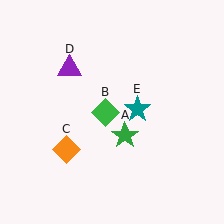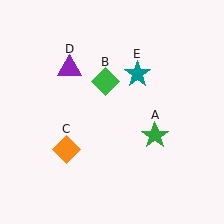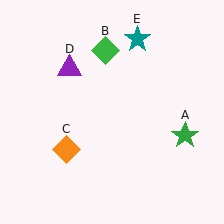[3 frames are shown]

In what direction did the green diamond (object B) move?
The green diamond (object B) moved up.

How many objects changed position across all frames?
3 objects changed position: green star (object A), green diamond (object B), teal star (object E).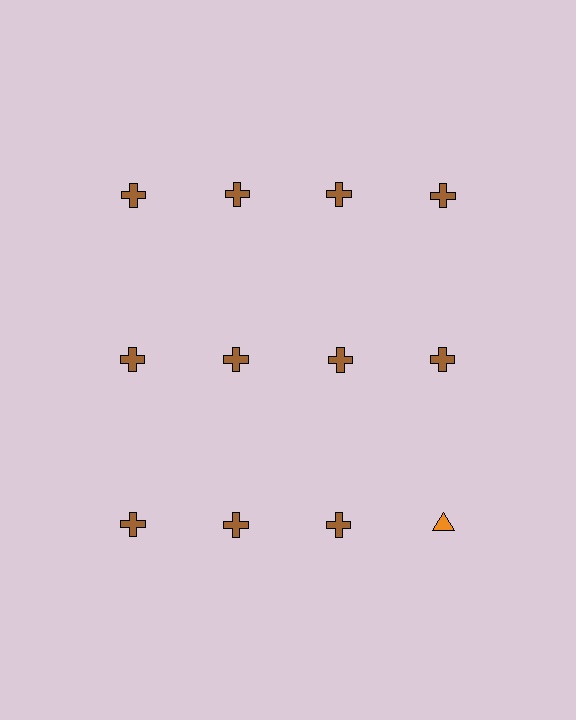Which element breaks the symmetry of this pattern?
The orange triangle in the third row, second from right column breaks the symmetry. All other shapes are brown crosses.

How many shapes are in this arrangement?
There are 12 shapes arranged in a grid pattern.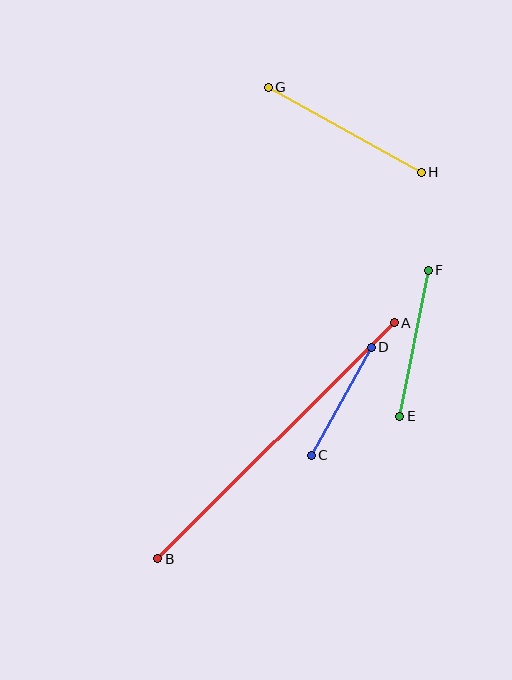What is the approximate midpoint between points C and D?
The midpoint is at approximately (341, 401) pixels.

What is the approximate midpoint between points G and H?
The midpoint is at approximately (345, 130) pixels.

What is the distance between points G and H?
The distance is approximately 175 pixels.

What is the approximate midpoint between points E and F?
The midpoint is at approximately (414, 343) pixels.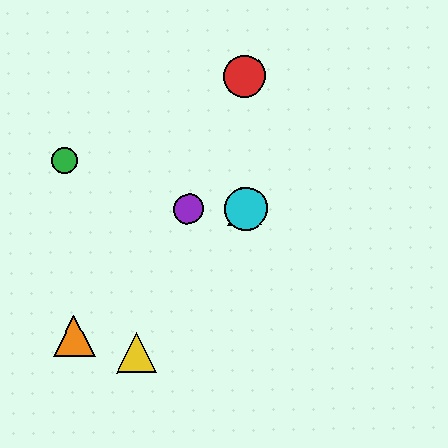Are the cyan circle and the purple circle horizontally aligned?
Yes, both are at y≈208.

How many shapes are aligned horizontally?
3 shapes (the blue triangle, the purple circle, the cyan circle) are aligned horizontally.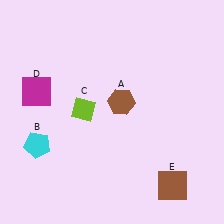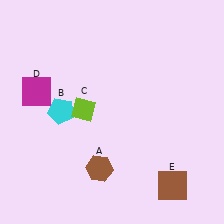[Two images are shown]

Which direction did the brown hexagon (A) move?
The brown hexagon (A) moved down.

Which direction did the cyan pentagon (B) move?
The cyan pentagon (B) moved up.